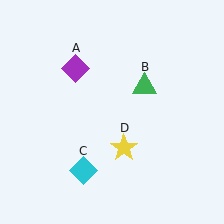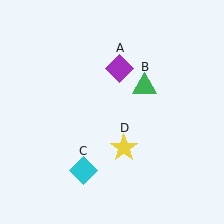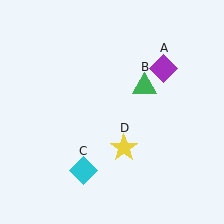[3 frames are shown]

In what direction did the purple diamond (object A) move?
The purple diamond (object A) moved right.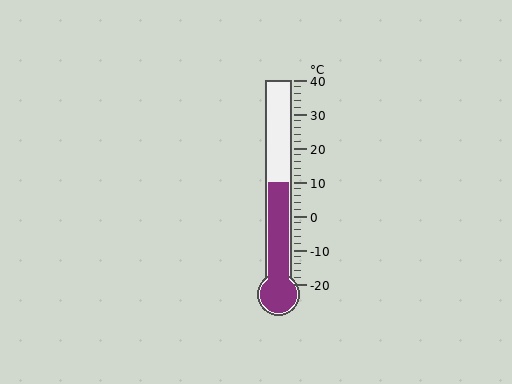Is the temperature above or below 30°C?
The temperature is below 30°C.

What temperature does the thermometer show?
The thermometer shows approximately 10°C.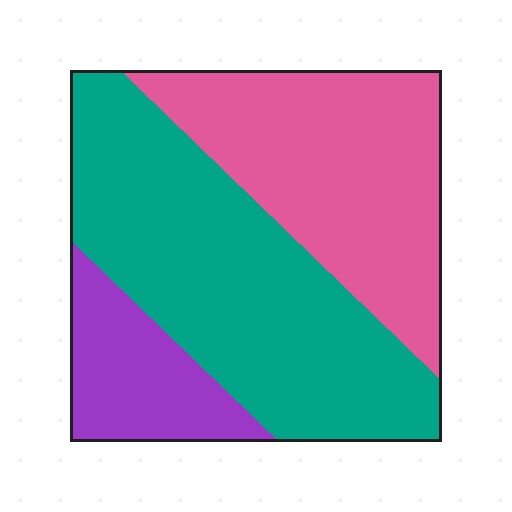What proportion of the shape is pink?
Pink covers 36% of the shape.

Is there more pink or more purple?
Pink.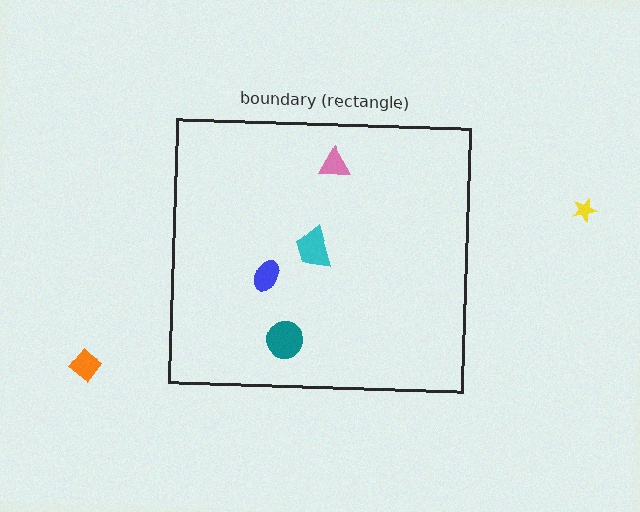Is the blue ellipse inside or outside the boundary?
Inside.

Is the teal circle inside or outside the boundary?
Inside.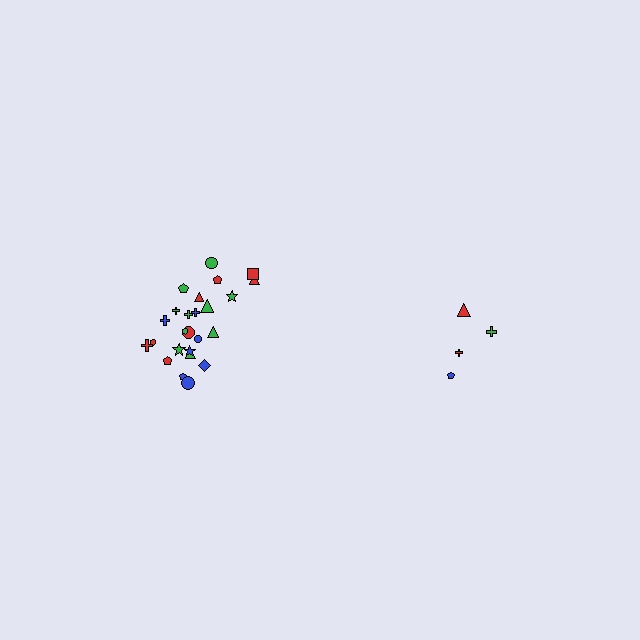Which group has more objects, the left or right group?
The left group.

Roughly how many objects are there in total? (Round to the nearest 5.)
Roughly 30 objects in total.